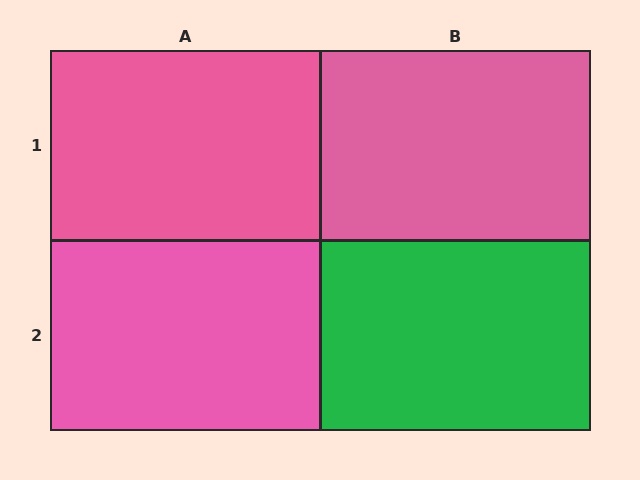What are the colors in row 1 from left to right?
Pink, pink.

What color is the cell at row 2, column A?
Pink.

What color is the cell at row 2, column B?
Green.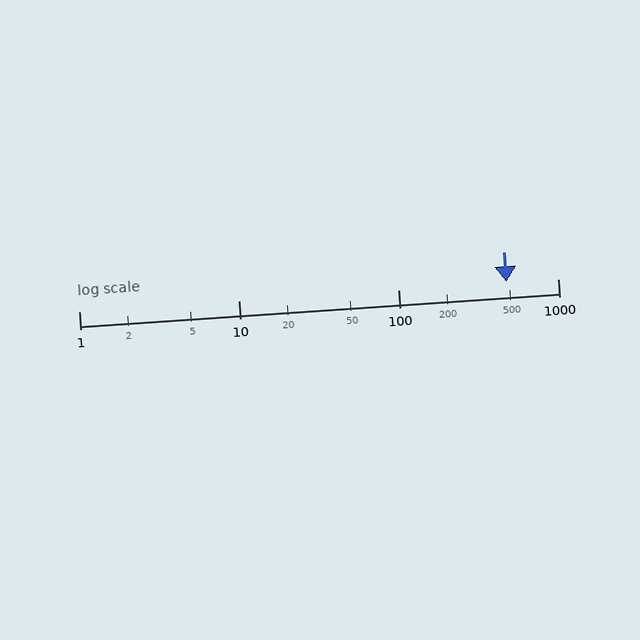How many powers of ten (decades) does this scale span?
The scale spans 3 decades, from 1 to 1000.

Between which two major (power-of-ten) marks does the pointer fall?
The pointer is between 100 and 1000.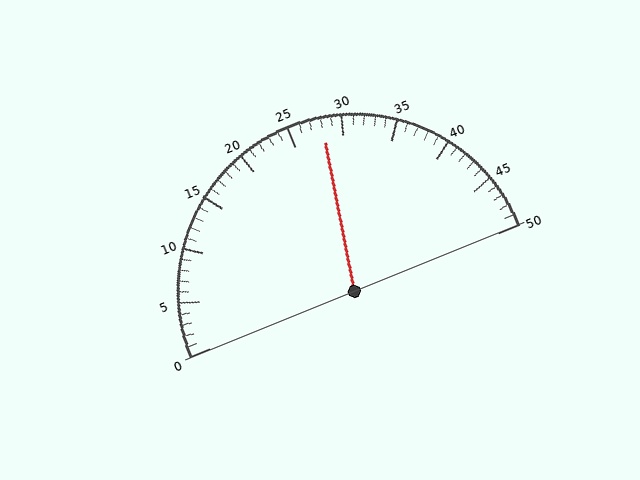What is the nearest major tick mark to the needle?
The nearest major tick mark is 30.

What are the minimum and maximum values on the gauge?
The gauge ranges from 0 to 50.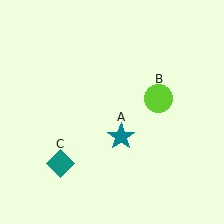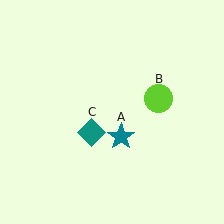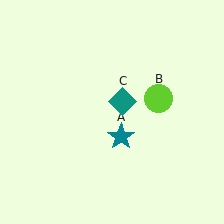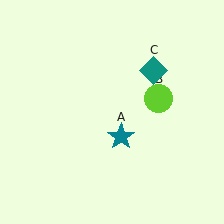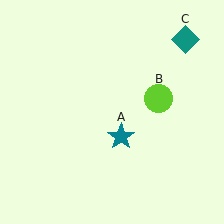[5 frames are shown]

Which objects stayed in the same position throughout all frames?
Teal star (object A) and lime circle (object B) remained stationary.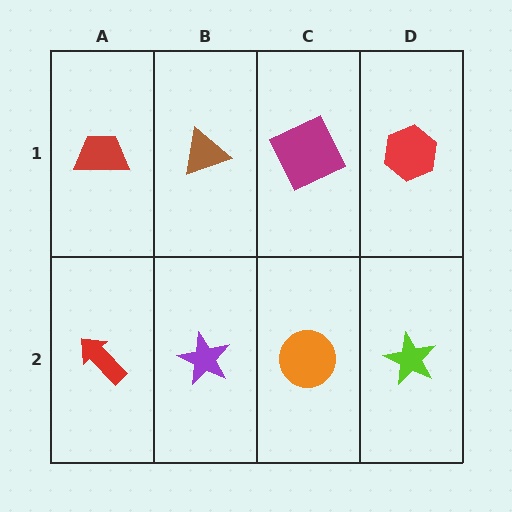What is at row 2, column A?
A red arrow.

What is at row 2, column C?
An orange circle.